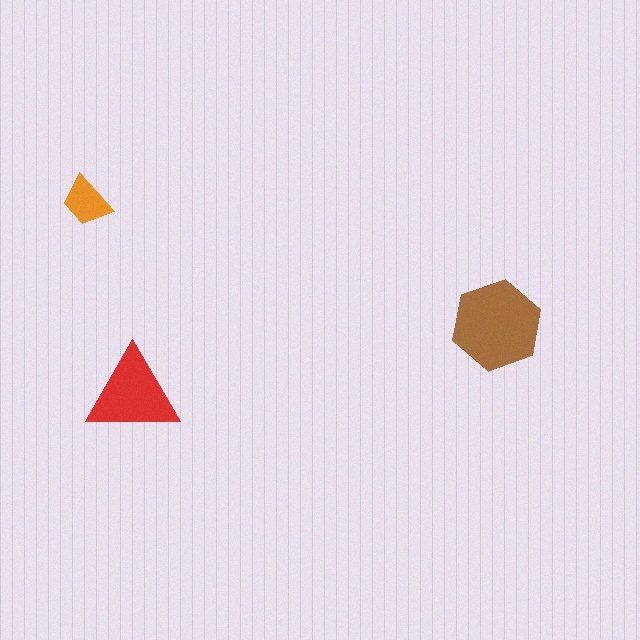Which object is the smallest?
The orange trapezoid.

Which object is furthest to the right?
The brown hexagon is rightmost.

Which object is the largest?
The brown hexagon.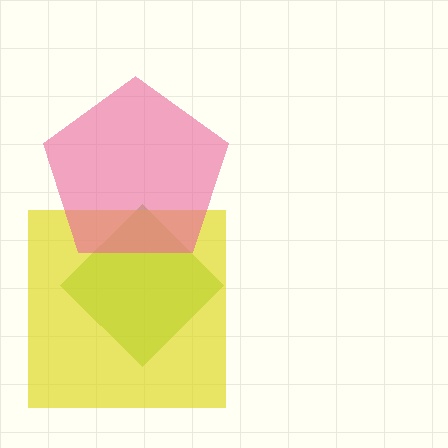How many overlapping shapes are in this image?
There are 3 overlapping shapes in the image.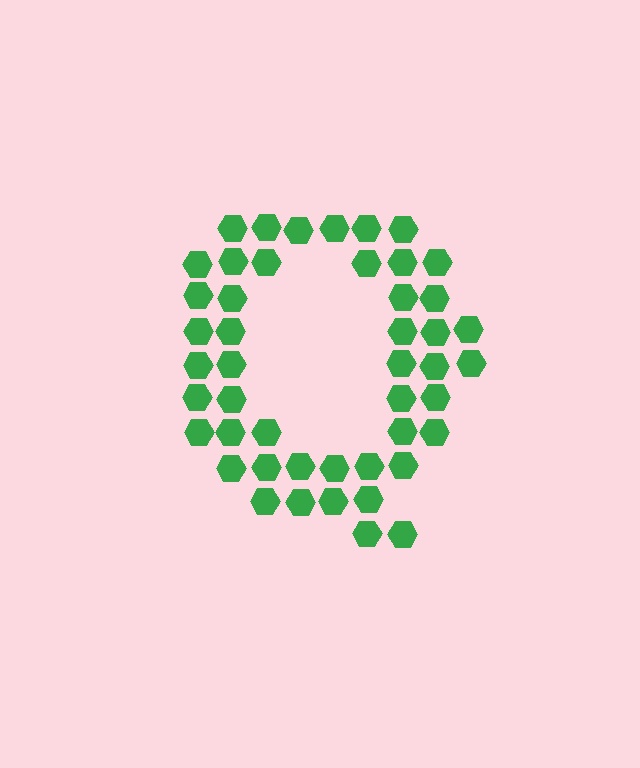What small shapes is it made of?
It is made of small hexagons.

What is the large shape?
The large shape is the letter Q.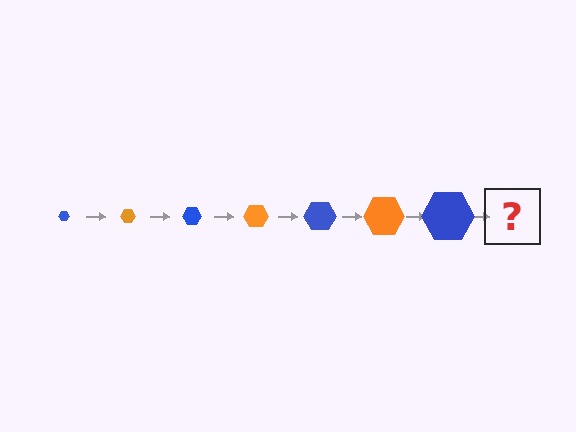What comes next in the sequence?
The next element should be an orange hexagon, larger than the previous one.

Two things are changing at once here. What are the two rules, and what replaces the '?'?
The two rules are that the hexagon grows larger each step and the color cycles through blue and orange. The '?' should be an orange hexagon, larger than the previous one.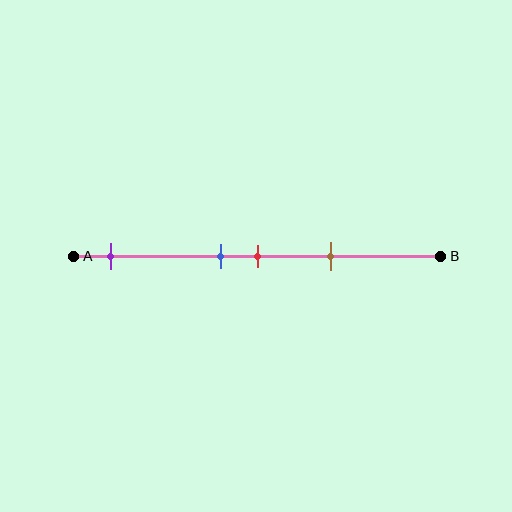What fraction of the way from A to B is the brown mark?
The brown mark is approximately 70% (0.7) of the way from A to B.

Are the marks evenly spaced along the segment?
No, the marks are not evenly spaced.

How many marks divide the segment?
There are 4 marks dividing the segment.